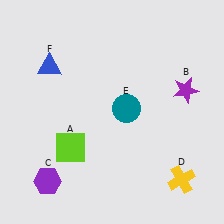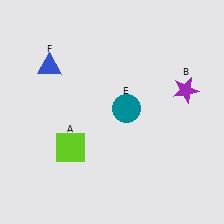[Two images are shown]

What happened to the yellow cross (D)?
The yellow cross (D) was removed in Image 2. It was in the bottom-right area of Image 1.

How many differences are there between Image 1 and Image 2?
There are 2 differences between the two images.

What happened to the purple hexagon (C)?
The purple hexagon (C) was removed in Image 2. It was in the bottom-left area of Image 1.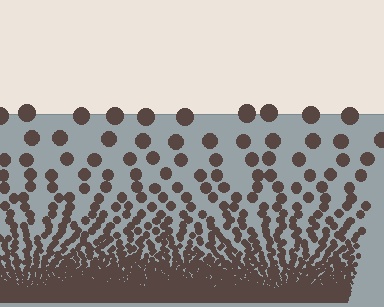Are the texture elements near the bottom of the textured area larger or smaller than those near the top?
Smaller. The gradient is inverted — elements near the bottom are smaller and denser.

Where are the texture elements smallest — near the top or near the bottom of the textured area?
Near the bottom.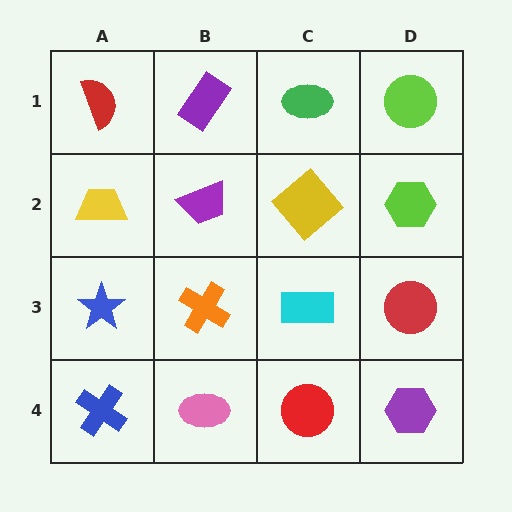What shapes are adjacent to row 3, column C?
A yellow diamond (row 2, column C), a red circle (row 4, column C), an orange cross (row 3, column B), a red circle (row 3, column D).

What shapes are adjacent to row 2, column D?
A lime circle (row 1, column D), a red circle (row 3, column D), a yellow diamond (row 2, column C).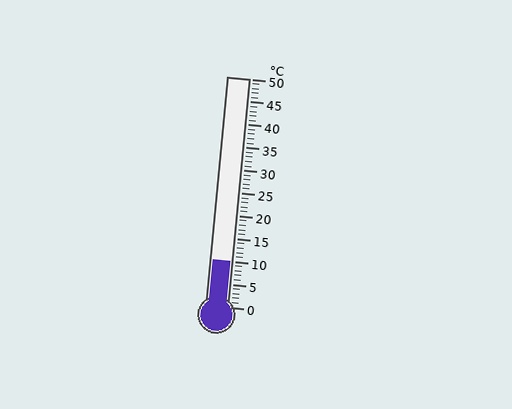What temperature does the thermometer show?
The thermometer shows approximately 10°C.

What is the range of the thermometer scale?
The thermometer scale ranges from 0°C to 50°C.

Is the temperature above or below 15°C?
The temperature is below 15°C.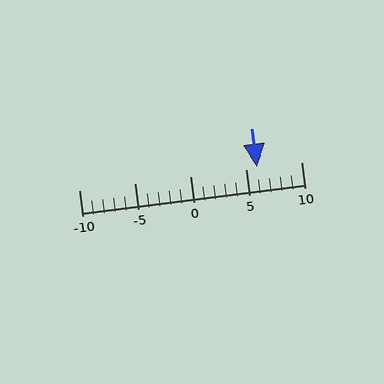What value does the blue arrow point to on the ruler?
The blue arrow points to approximately 6.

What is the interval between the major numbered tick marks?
The major tick marks are spaced 5 units apart.